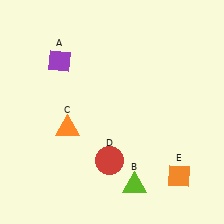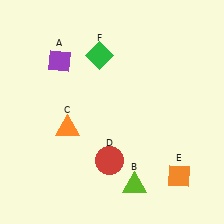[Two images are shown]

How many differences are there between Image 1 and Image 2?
There is 1 difference between the two images.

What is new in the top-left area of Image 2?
A green diamond (F) was added in the top-left area of Image 2.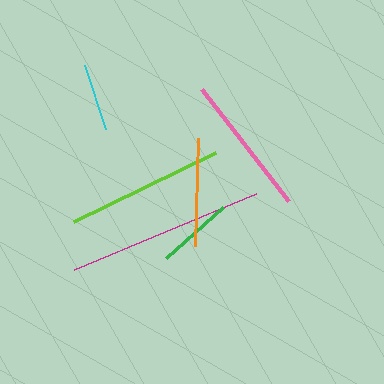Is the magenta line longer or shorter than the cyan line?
The magenta line is longer than the cyan line.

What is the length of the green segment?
The green segment is approximately 76 pixels long.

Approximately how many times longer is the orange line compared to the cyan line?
The orange line is approximately 1.6 times the length of the cyan line.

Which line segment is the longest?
The magenta line is the longest at approximately 197 pixels.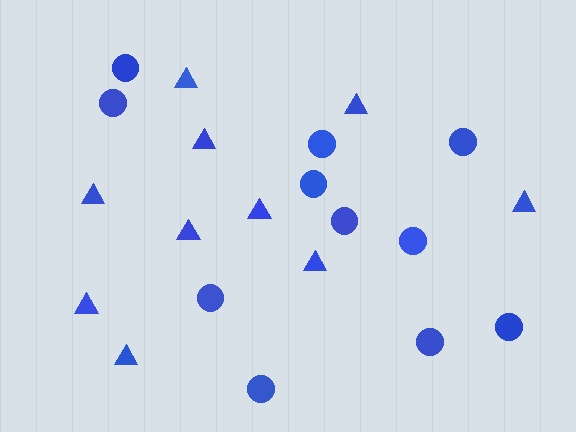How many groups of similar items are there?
There are 2 groups: one group of circles (11) and one group of triangles (10).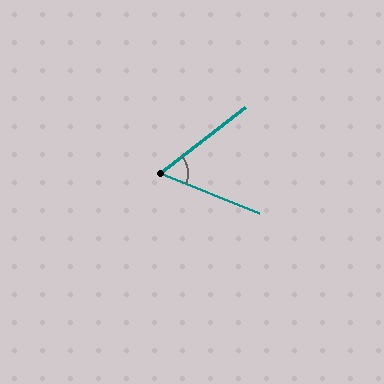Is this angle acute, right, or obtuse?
It is acute.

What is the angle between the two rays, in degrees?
Approximately 60 degrees.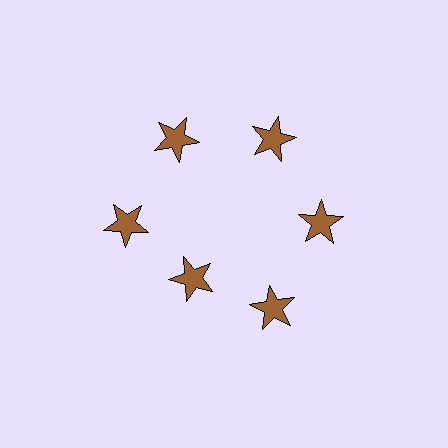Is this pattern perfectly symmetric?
No. The 6 brown stars are arranged in a ring, but one element near the 7 o'clock position is pulled inward toward the center, breaking the 6-fold rotational symmetry.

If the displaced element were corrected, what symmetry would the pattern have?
It would have 6-fold rotational symmetry — the pattern would map onto itself every 60 degrees.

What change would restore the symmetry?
The symmetry would be restored by moving it outward, back onto the ring so that all 6 stars sit at equal angles and equal distance from the center.